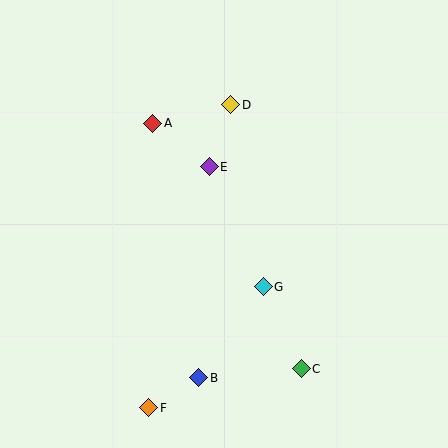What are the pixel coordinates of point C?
Point C is at (301, 369).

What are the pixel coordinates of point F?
Point F is at (149, 408).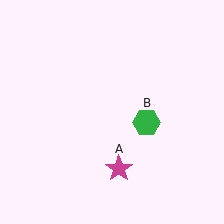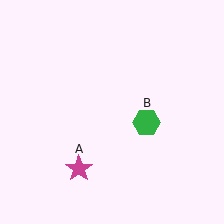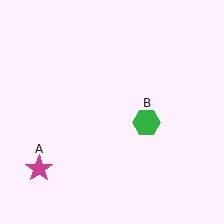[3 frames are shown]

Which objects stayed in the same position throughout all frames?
Green hexagon (object B) remained stationary.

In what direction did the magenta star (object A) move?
The magenta star (object A) moved left.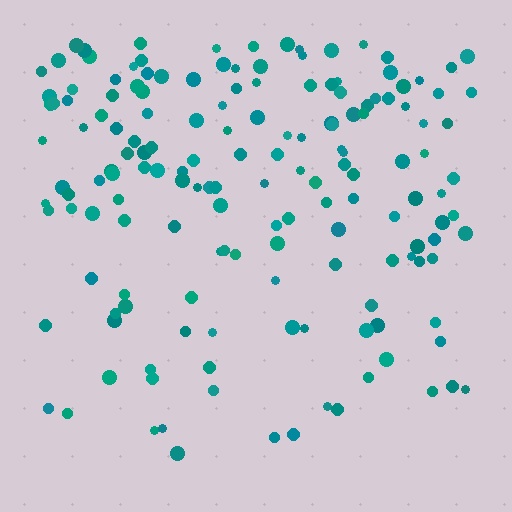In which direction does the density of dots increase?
From bottom to top, with the top side densest.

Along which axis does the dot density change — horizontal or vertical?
Vertical.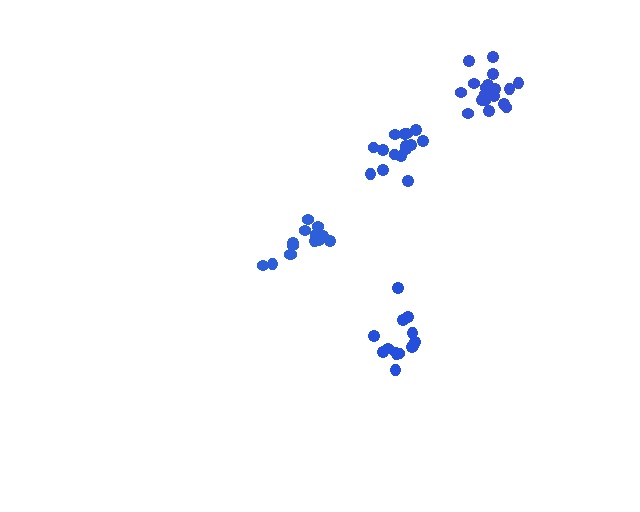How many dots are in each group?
Group 1: 16 dots, Group 2: 14 dots, Group 3: 19 dots, Group 4: 14 dots (63 total).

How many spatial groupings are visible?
There are 4 spatial groupings.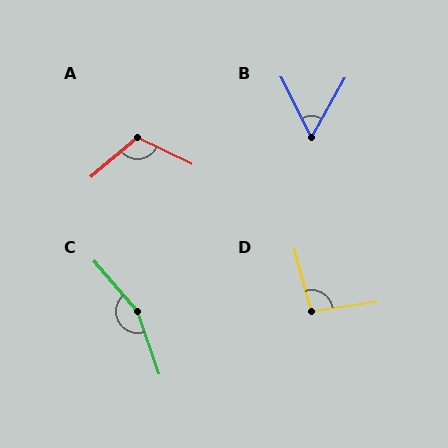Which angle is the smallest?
B, at approximately 56 degrees.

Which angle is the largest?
C, at approximately 158 degrees.